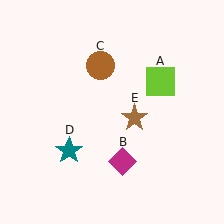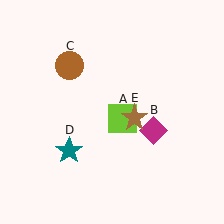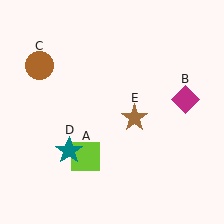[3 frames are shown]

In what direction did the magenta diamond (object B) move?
The magenta diamond (object B) moved up and to the right.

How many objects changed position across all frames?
3 objects changed position: lime square (object A), magenta diamond (object B), brown circle (object C).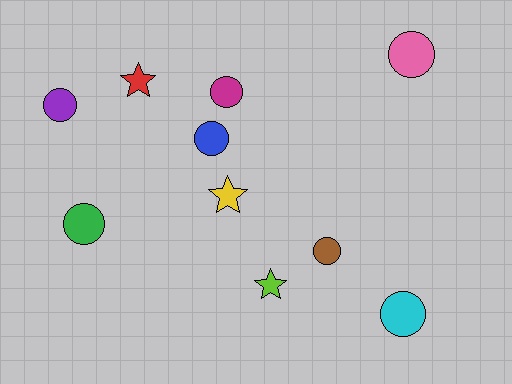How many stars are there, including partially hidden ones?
There are 3 stars.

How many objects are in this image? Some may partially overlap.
There are 10 objects.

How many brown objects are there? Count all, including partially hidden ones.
There is 1 brown object.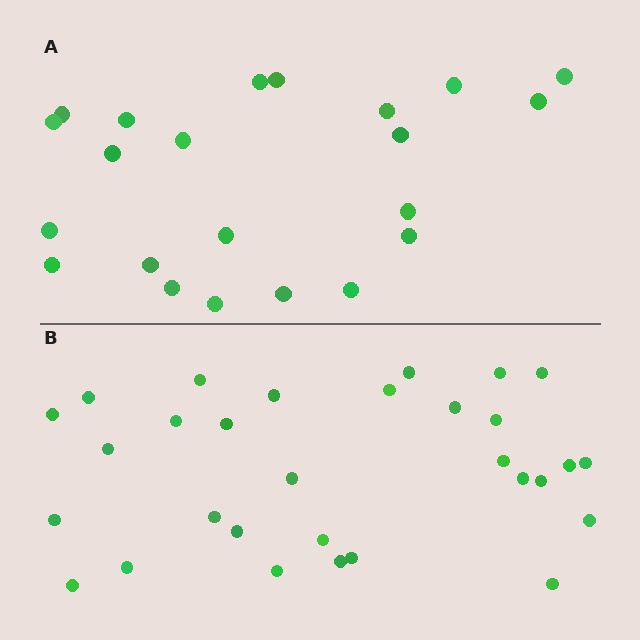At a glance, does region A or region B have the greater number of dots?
Region B (the bottom region) has more dots.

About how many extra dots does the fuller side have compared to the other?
Region B has roughly 8 or so more dots than region A.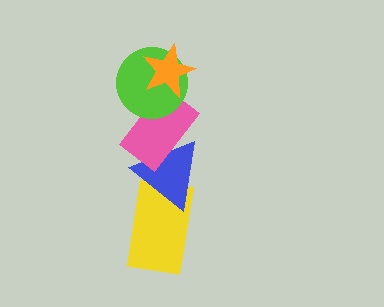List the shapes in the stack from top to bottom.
From top to bottom: the orange star, the lime circle, the pink rectangle, the blue triangle, the yellow rectangle.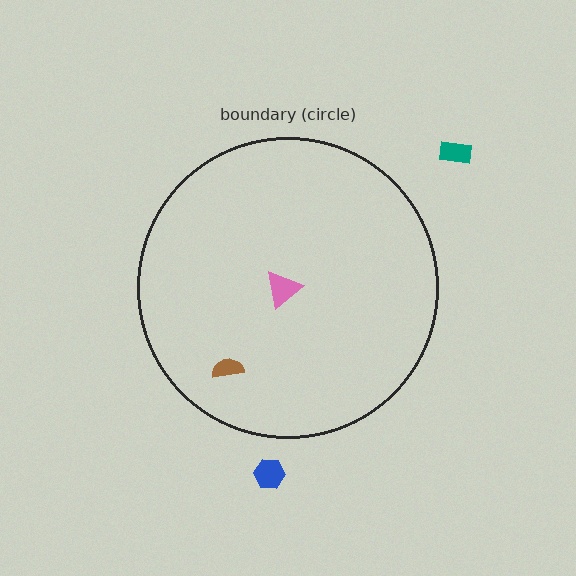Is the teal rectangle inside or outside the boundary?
Outside.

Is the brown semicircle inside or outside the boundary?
Inside.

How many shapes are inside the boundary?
2 inside, 2 outside.